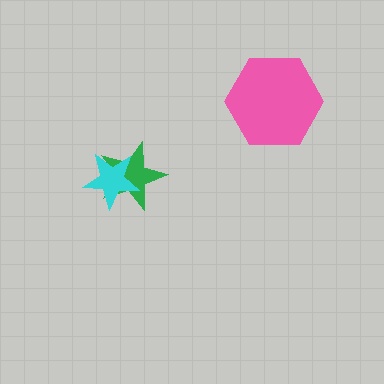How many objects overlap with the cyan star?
1 object overlaps with the cyan star.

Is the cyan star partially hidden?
No, no other shape covers it.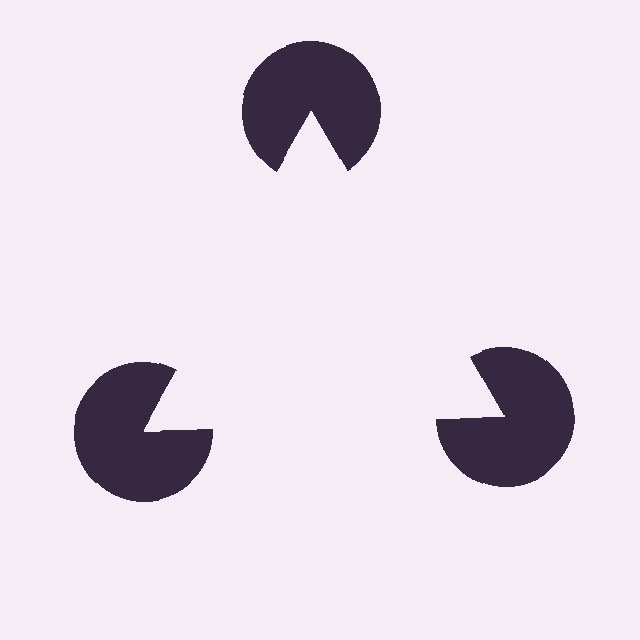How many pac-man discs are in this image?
There are 3 — one at each vertex of the illusory triangle.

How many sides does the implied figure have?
3 sides.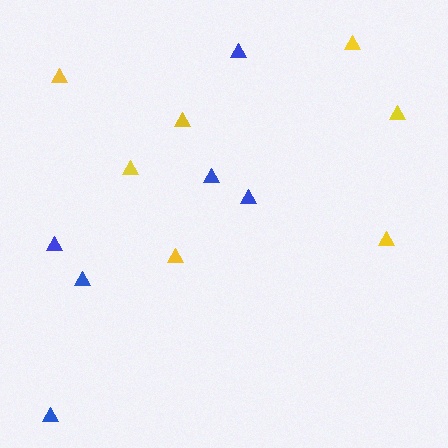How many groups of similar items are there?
There are 2 groups: one group of yellow triangles (7) and one group of blue triangles (6).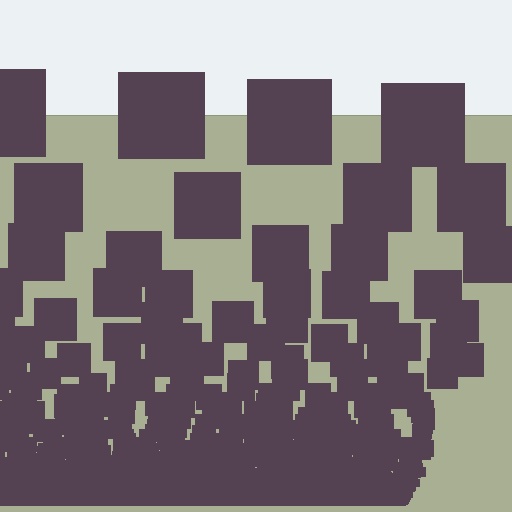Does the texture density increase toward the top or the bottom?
Density increases toward the bottom.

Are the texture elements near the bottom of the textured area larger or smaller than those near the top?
Smaller. The gradient is inverted — elements near the bottom are smaller and denser.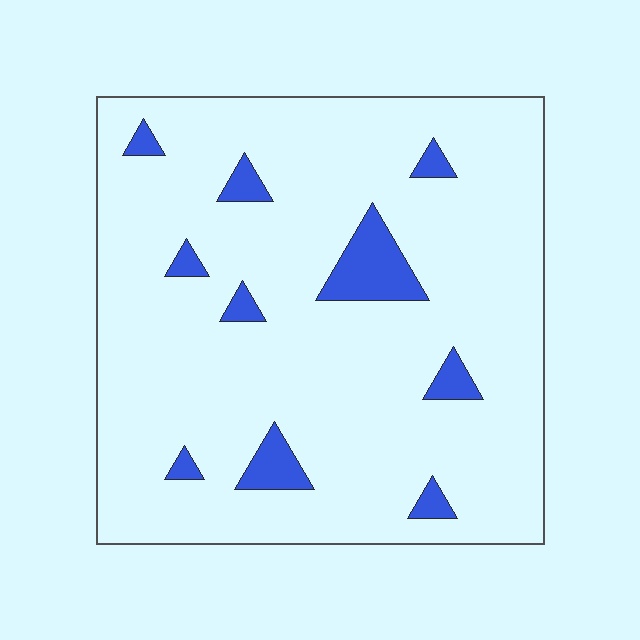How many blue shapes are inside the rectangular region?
10.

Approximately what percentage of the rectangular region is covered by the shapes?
Approximately 10%.